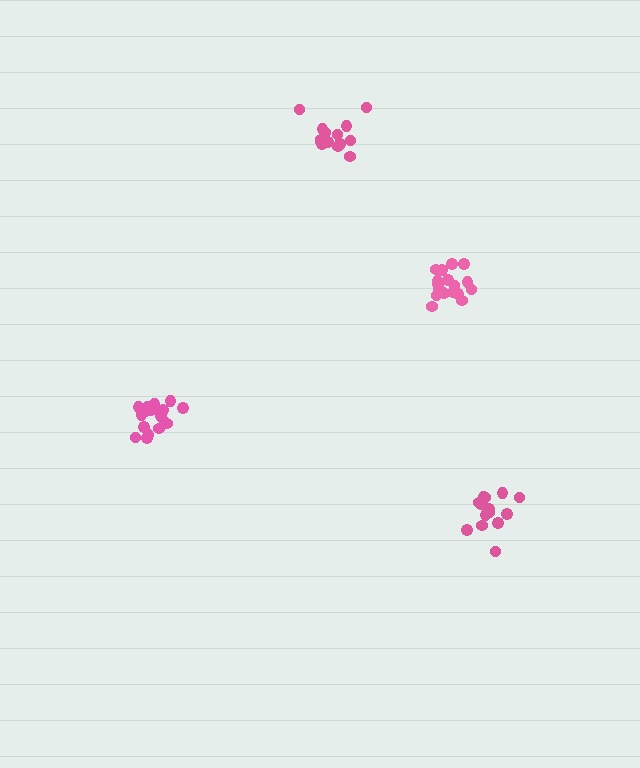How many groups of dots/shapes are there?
There are 4 groups.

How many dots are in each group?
Group 1: 15 dots, Group 2: 19 dots, Group 3: 14 dots, Group 4: 19 dots (67 total).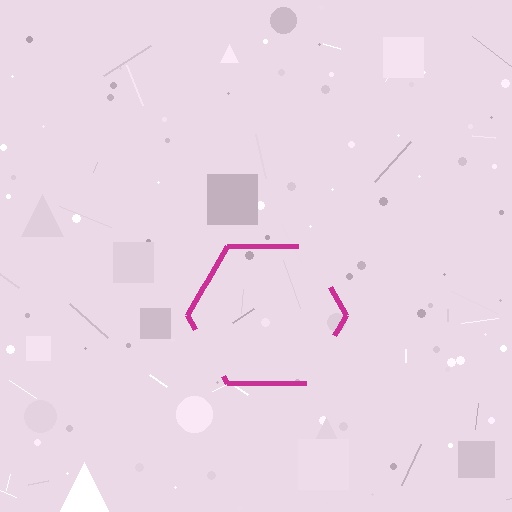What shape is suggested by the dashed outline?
The dashed outline suggests a hexagon.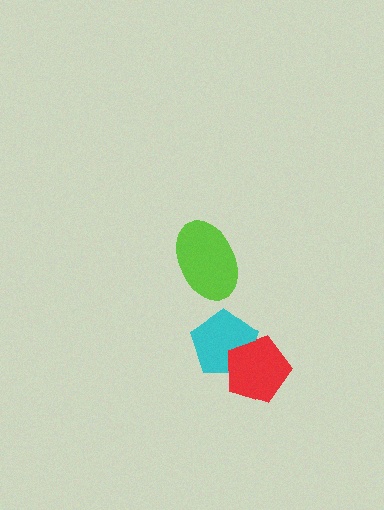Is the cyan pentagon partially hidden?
Yes, it is partially covered by another shape.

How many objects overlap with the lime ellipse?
0 objects overlap with the lime ellipse.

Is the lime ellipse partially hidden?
No, no other shape covers it.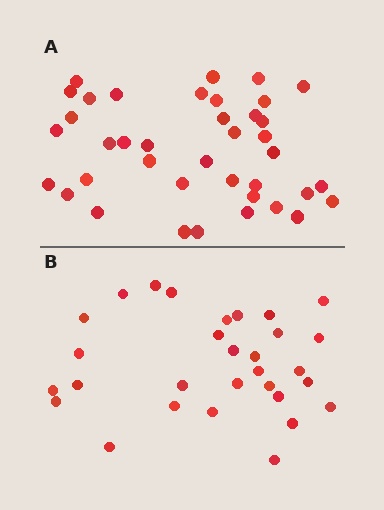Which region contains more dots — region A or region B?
Region A (the top region) has more dots.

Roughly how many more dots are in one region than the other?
Region A has roughly 8 or so more dots than region B.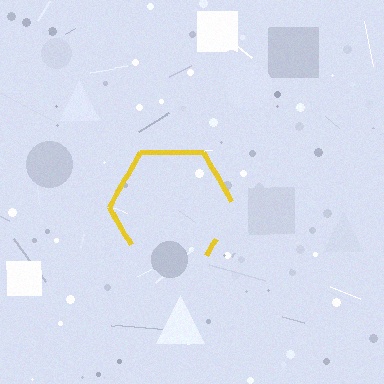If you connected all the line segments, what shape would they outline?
They would outline a hexagon.